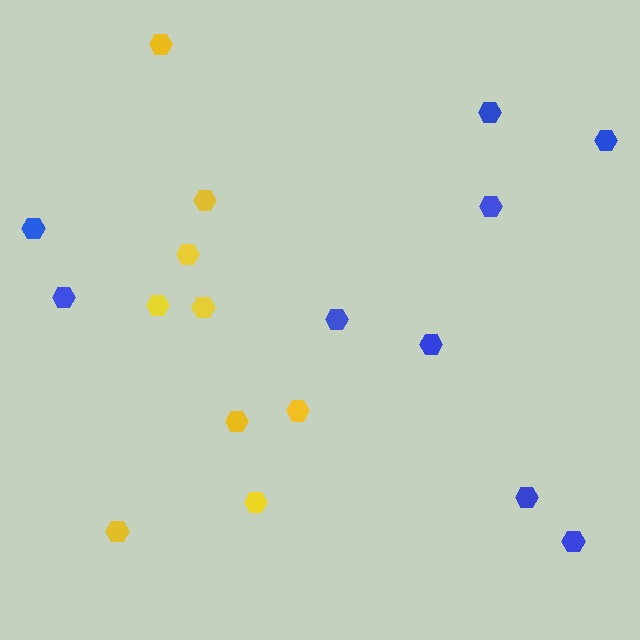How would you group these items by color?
There are 2 groups: one group of blue hexagons (9) and one group of yellow hexagons (9).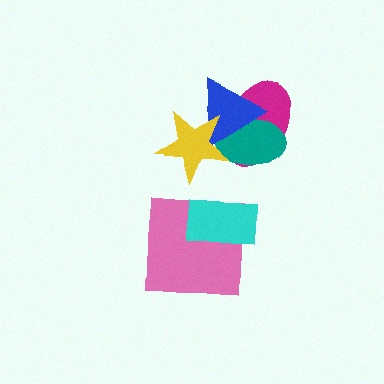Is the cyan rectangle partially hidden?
No, no other shape covers it.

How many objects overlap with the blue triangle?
3 objects overlap with the blue triangle.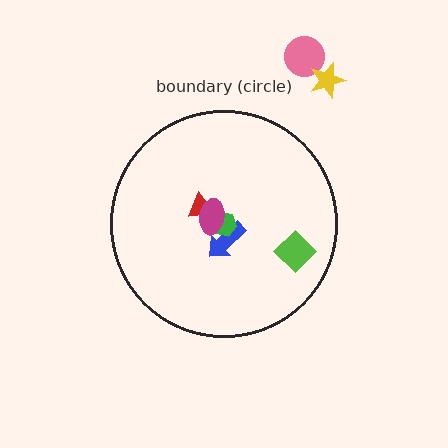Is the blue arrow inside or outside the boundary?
Inside.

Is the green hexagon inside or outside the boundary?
Inside.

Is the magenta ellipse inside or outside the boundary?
Inside.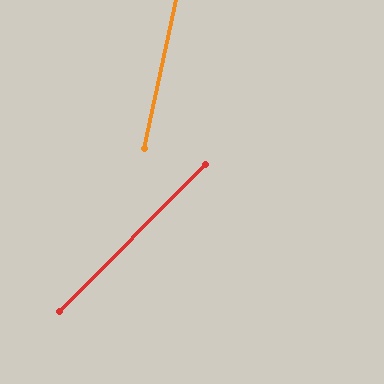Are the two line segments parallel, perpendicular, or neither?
Neither parallel nor perpendicular — they differ by about 33°.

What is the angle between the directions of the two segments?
Approximately 33 degrees.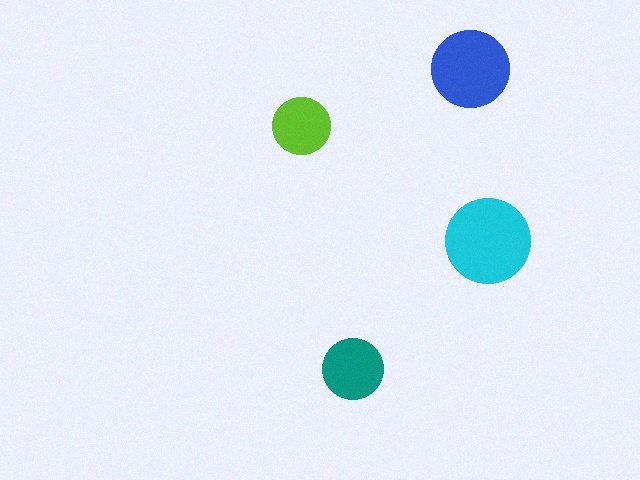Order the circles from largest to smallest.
the cyan one, the blue one, the teal one, the lime one.